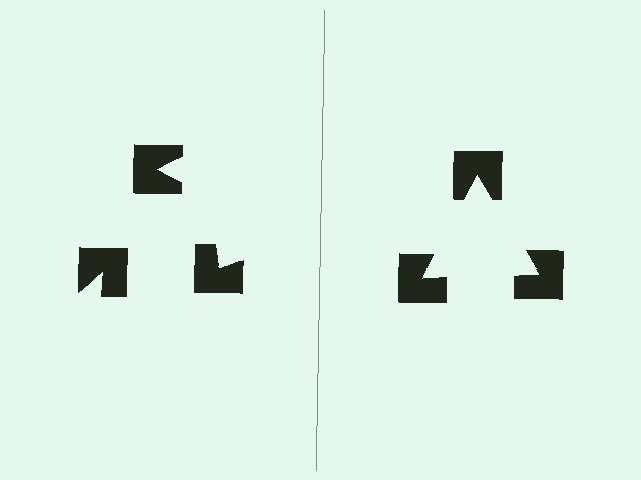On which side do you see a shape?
An illusory triangle appears on the right side. On the left side the wedge cuts are rotated, so no coherent shape forms.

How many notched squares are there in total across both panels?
6 — 3 on each side.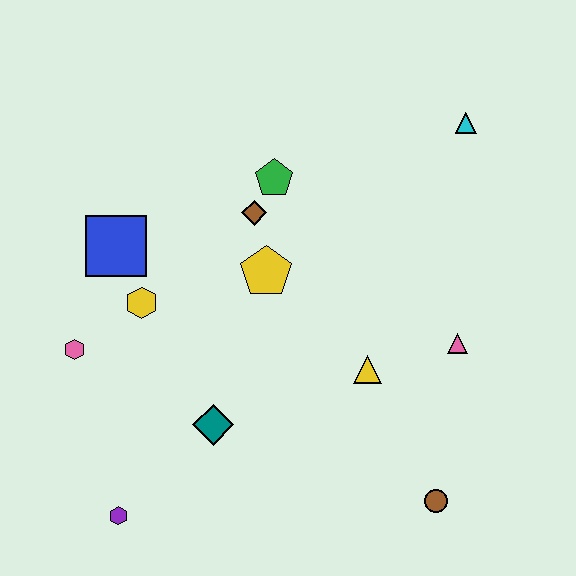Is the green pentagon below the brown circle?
No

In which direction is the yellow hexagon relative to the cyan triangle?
The yellow hexagon is to the left of the cyan triangle.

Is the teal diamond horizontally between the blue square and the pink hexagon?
No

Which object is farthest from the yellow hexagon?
The cyan triangle is farthest from the yellow hexagon.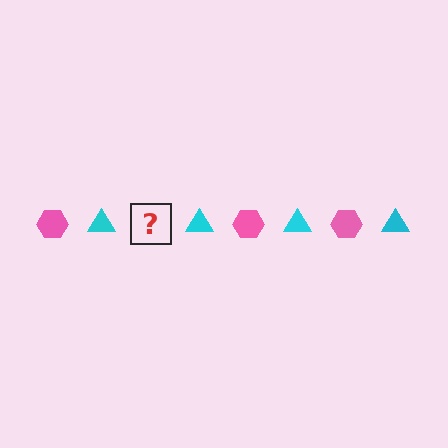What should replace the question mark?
The question mark should be replaced with a pink hexagon.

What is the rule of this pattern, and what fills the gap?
The rule is that the pattern alternates between pink hexagon and cyan triangle. The gap should be filled with a pink hexagon.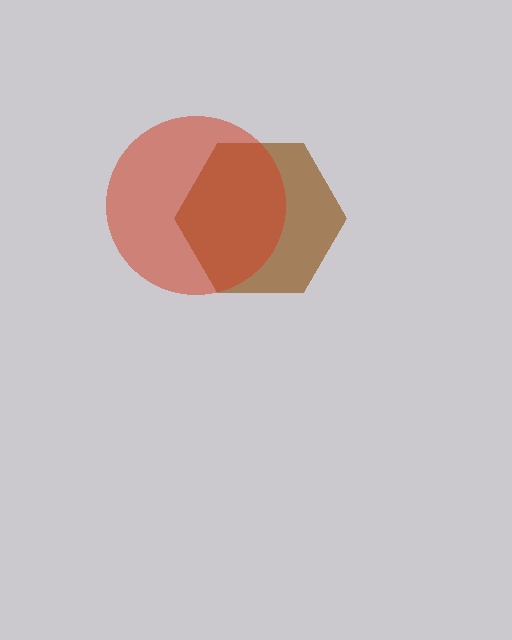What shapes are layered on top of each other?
The layered shapes are: a brown hexagon, a red circle.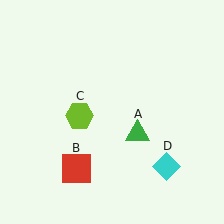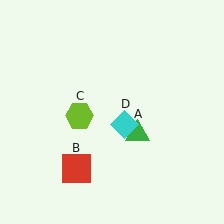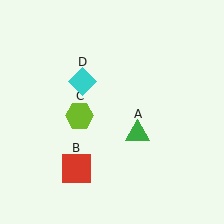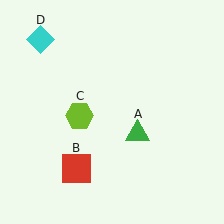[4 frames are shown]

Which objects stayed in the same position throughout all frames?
Green triangle (object A) and red square (object B) and lime hexagon (object C) remained stationary.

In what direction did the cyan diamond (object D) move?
The cyan diamond (object D) moved up and to the left.